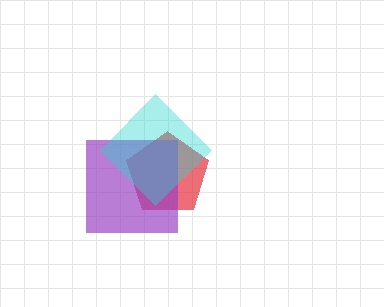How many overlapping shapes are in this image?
There are 3 overlapping shapes in the image.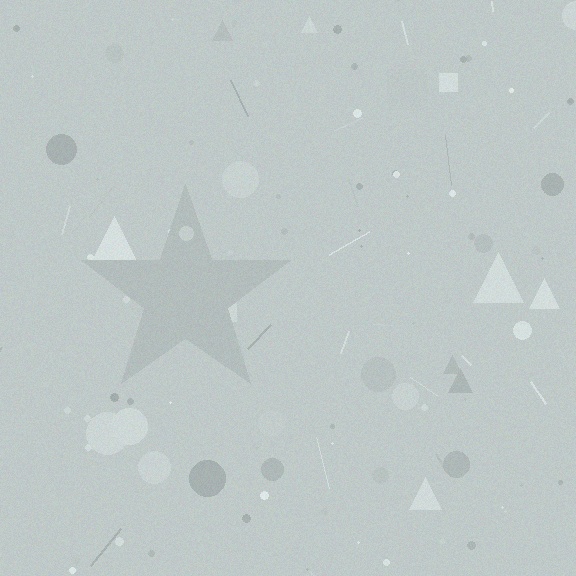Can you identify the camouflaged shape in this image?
The camouflaged shape is a star.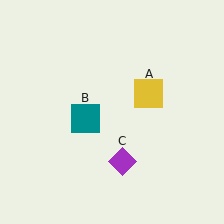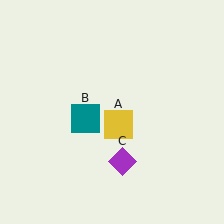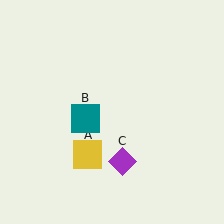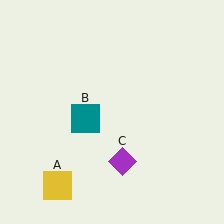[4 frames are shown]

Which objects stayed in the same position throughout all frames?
Teal square (object B) and purple diamond (object C) remained stationary.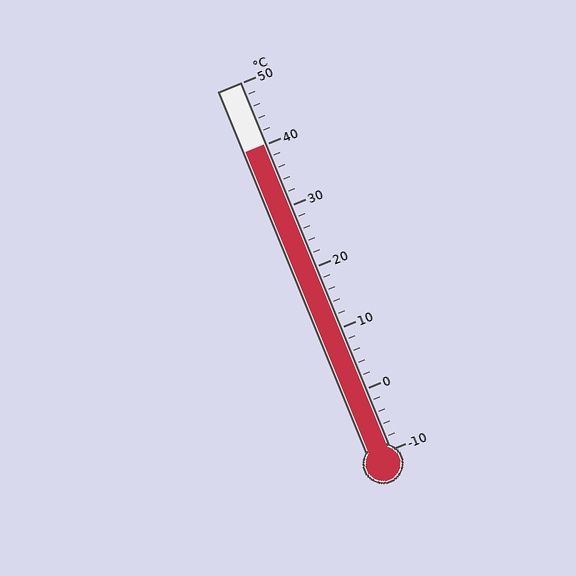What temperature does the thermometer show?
The thermometer shows approximately 40°C.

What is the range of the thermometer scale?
The thermometer scale ranges from -10°C to 50°C.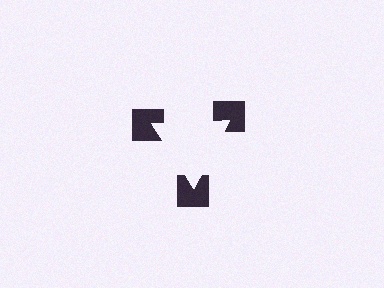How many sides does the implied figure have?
3 sides.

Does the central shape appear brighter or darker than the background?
It typically appears slightly brighter than the background, even though no actual brightness change is drawn.